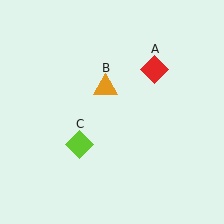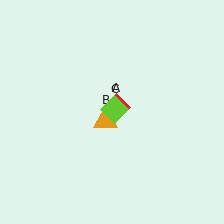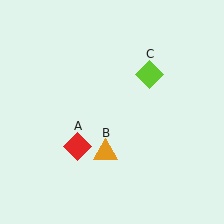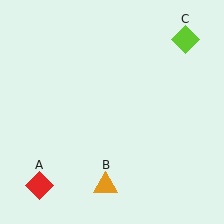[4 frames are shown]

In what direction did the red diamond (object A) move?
The red diamond (object A) moved down and to the left.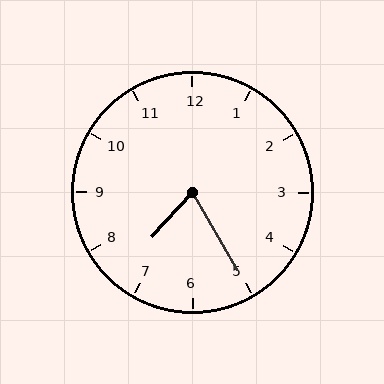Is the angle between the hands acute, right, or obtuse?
It is acute.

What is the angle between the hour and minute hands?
Approximately 72 degrees.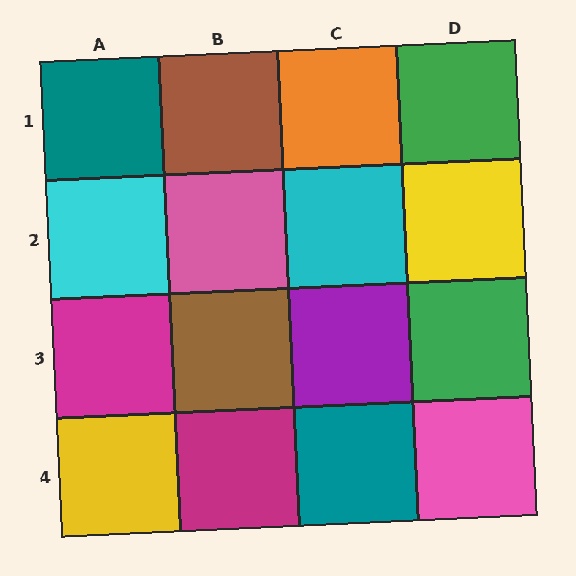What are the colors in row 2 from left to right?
Cyan, pink, cyan, yellow.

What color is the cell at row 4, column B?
Magenta.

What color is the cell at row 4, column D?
Pink.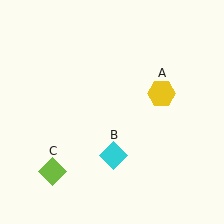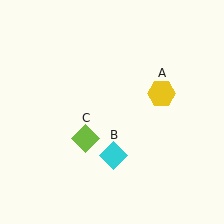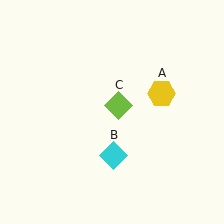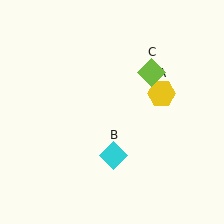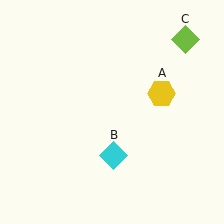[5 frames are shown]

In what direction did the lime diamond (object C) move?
The lime diamond (object C) moved up and to the right.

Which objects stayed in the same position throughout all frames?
Yellow hexagon (object A) and cyan diamond (object B) remained stationary.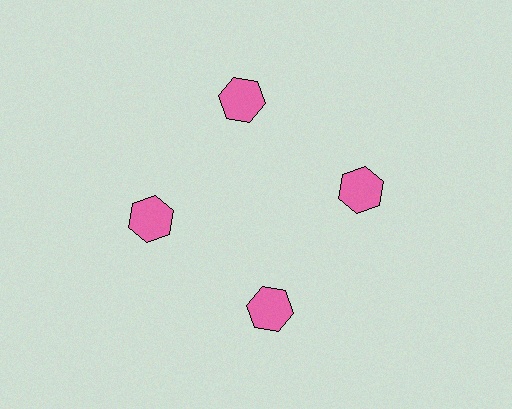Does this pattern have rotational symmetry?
Yes, this pattern has 4-fold rotational symmetry. It looks the same after rotating 90 degrees around the center.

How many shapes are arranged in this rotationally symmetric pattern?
There are 4 shapes, arranged in 4 groups of 1.